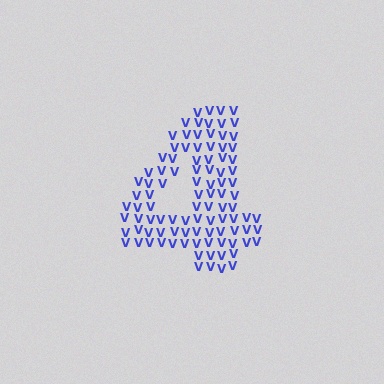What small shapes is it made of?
It is made of small letter V's.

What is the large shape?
The large shape is the digit 4.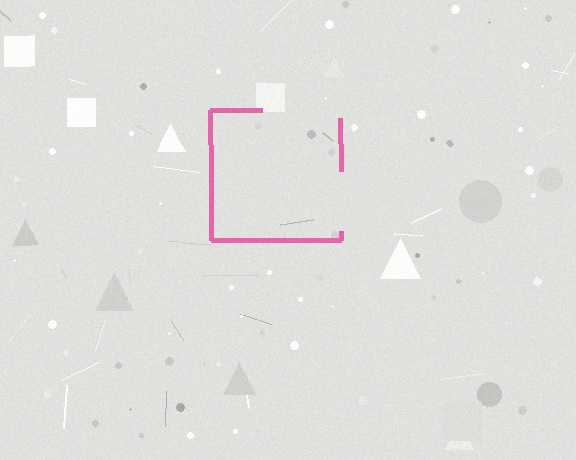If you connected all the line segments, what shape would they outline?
They would outline a square.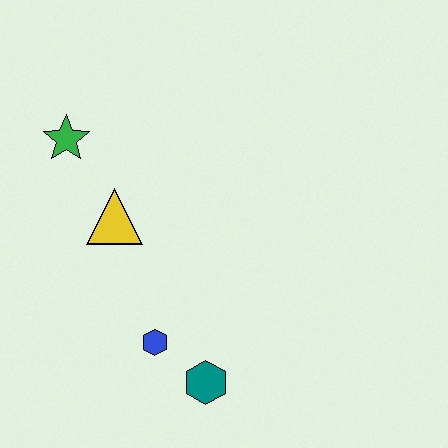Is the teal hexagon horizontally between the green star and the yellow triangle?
No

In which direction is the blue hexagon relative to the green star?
The blue hexagon is below the green star.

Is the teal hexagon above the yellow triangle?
No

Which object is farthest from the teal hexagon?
The green star is farthest from the teal hexagon.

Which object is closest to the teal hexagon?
The blue hexagon is closest to the teal hexagon.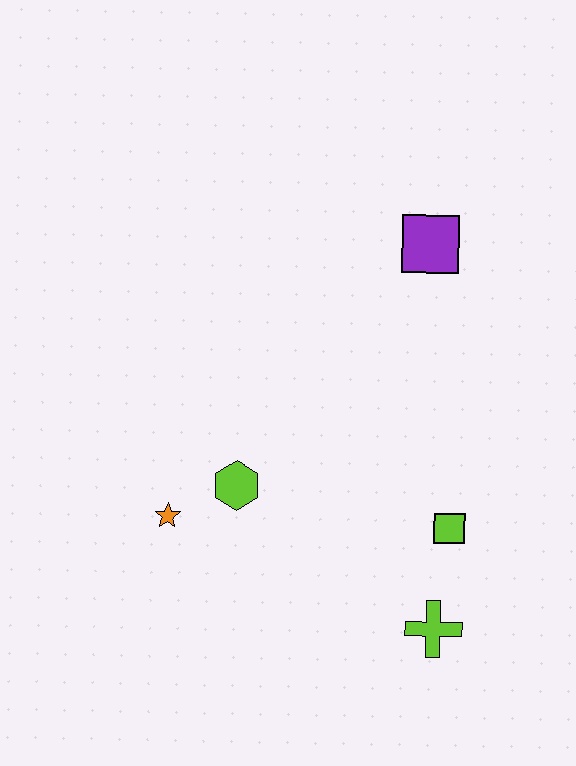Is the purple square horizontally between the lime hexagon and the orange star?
No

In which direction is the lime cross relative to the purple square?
The lime cross is below the purple square.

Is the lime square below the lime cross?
No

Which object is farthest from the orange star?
The purple square is farthest from the orange star.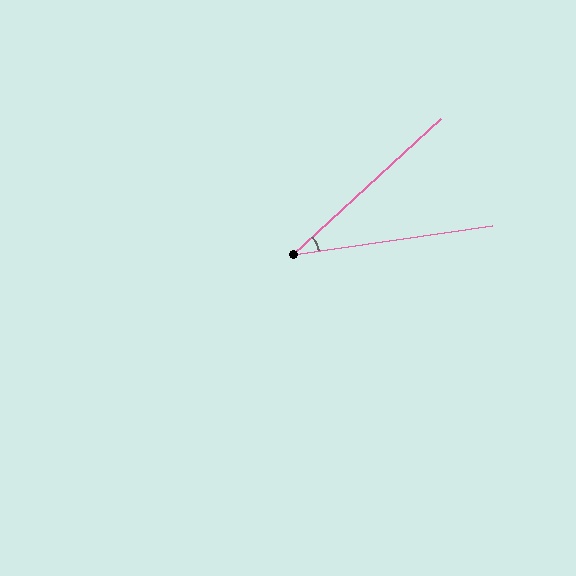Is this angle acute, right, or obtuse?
It is acute.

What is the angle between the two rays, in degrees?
Approximately 35 degrees.